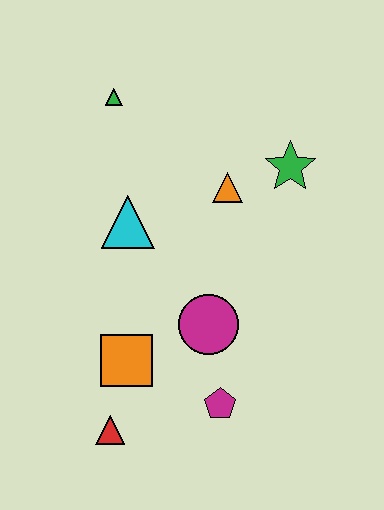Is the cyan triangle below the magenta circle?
No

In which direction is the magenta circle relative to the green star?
The magenta circle is below the green star.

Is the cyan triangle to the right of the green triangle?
Yes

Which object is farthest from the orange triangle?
The red triangle is farthest from the orange triangle.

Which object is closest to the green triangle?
The cyan triangle is closest to the green triangle.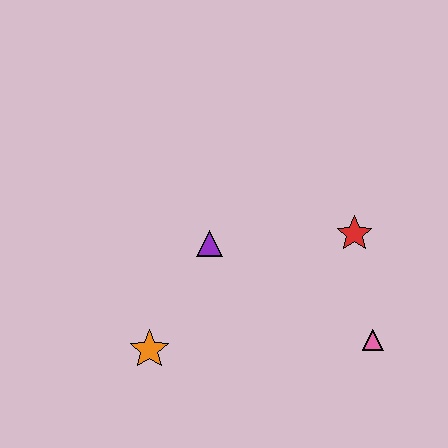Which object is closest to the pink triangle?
The red star is closest to the pink triangle.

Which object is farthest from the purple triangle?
The pink triangle is farthest from the purple triangle.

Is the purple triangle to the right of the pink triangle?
No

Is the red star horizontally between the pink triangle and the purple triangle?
Yes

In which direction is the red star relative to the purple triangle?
The red star is to the right of the purple triangle.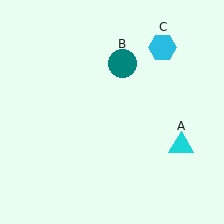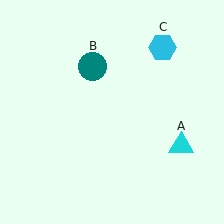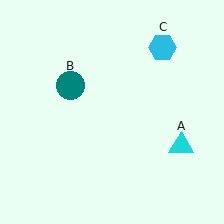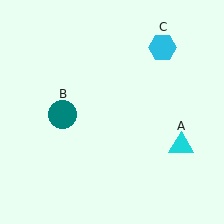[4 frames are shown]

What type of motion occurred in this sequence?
The teal circle (object B) rotated counterclockwise around the center of the scene.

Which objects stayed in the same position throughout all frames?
Cyan triangle (object A) and cyan hexagon (object C) remained stationary.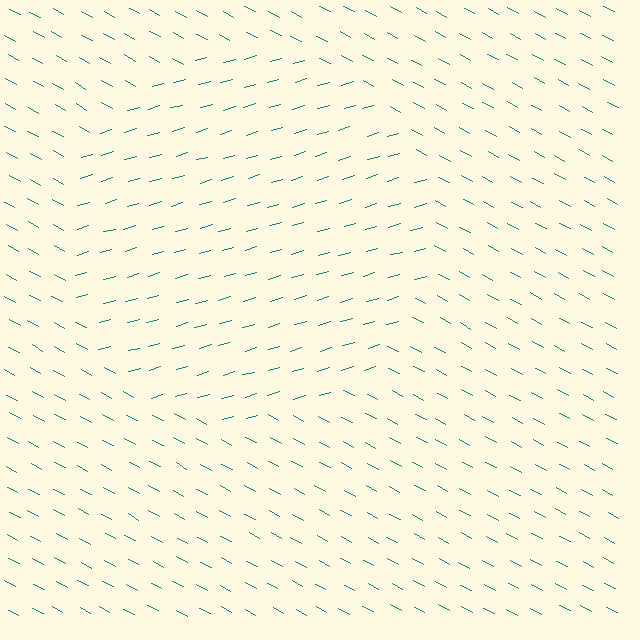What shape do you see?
I see a circle.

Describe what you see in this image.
The image is filled with small teal line segments. A circle region in the image has lines oriented differently from the surrounding lines, creating a visible texture boundary.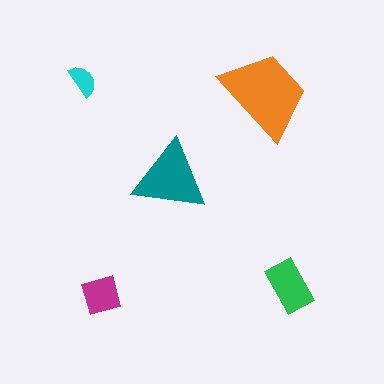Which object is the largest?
The orange trapezoid.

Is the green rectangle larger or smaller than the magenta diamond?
Larger.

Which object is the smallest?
The cyan semicircle.